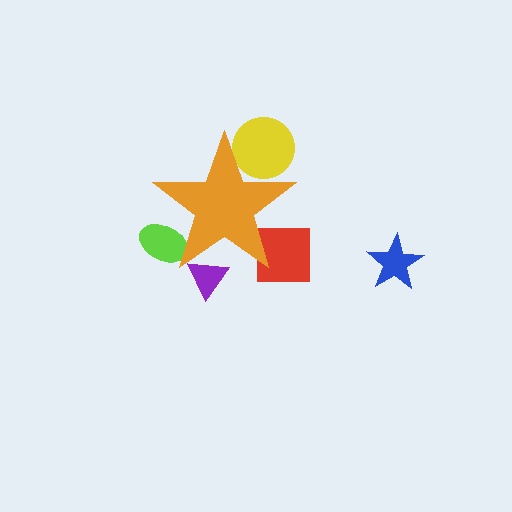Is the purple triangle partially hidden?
Yes, the purple triangle is partially hidden behind the orange star.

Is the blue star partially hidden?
No, the blue star is fully visible.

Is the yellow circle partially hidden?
Yes, the yellow circle is partially hidden behind the orange star.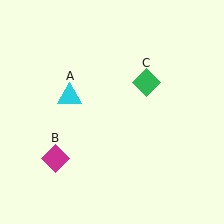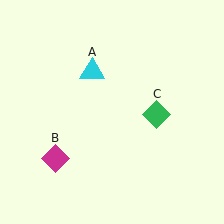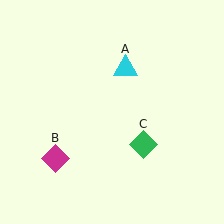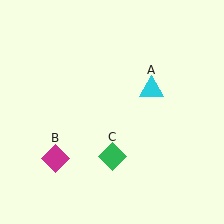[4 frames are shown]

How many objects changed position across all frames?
2 objects changed position: cyan triangle (object A), green diamond (object C).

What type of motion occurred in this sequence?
The cyan triangle (object A), green diamond (object C) rotated clockwise around the center of the scene.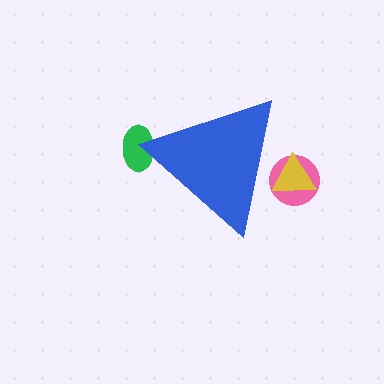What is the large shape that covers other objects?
A blue triangle.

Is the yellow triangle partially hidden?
Yes, the yellow triangle is partially hidden behind the blue triangle.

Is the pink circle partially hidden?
Yes, the pink circle is partially hidden behind the blue triangle.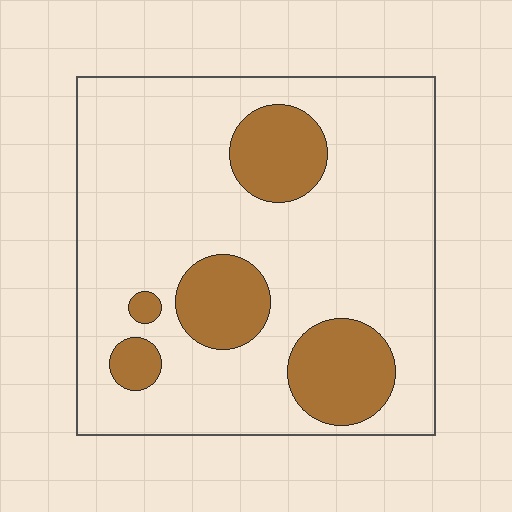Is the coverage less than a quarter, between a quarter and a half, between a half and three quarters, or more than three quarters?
Less than a quarter.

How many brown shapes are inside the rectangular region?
5.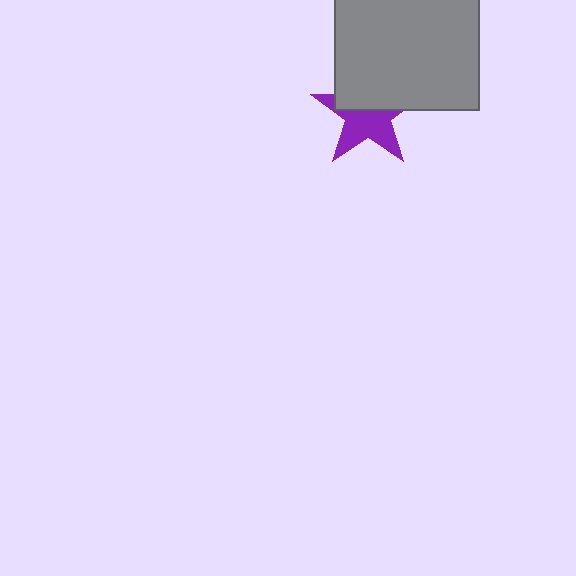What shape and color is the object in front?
The object in front is a gray square.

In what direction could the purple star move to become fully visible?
The purple star could move down. That would shift it out from behind the gray square entirely.